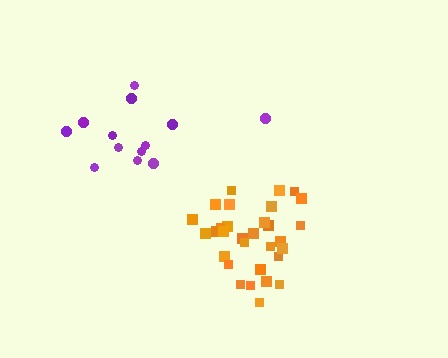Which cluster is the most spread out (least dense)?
Purple.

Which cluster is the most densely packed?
Orange.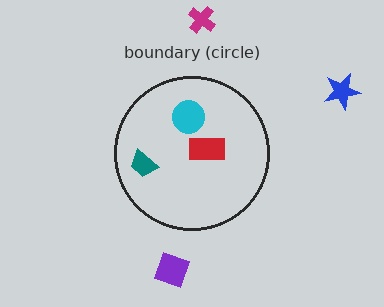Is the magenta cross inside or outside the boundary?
Outside.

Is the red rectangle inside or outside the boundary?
Inside.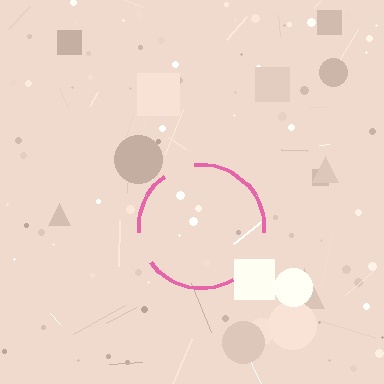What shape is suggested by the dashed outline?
The dashed outline suggests a circle.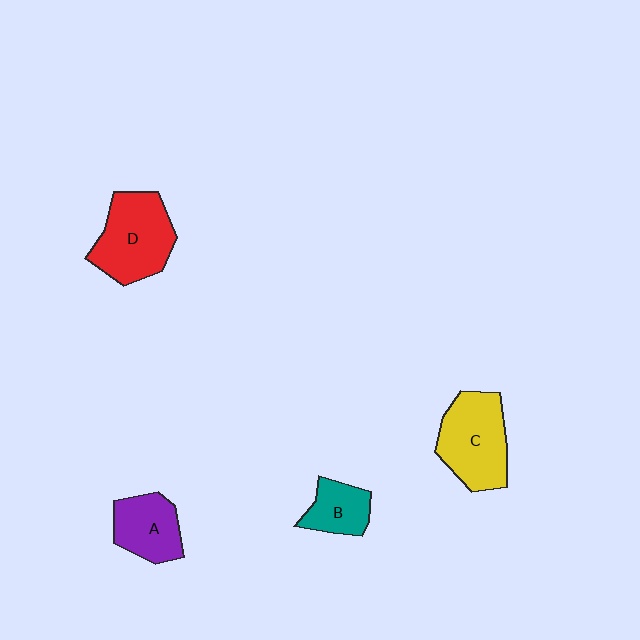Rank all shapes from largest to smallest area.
From largest to smallest: D (red), C (yellow), A (purple), B (teal).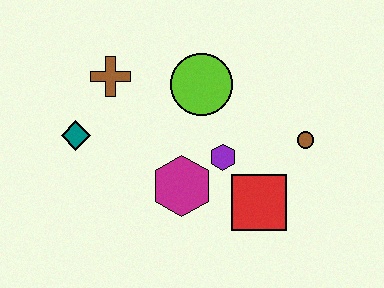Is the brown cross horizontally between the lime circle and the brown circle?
No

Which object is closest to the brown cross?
The teal diamond is closest to the brown cross.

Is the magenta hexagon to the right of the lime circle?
No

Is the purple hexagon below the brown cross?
Yes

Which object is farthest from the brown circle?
The teal diamond is farthest from the brown circle.